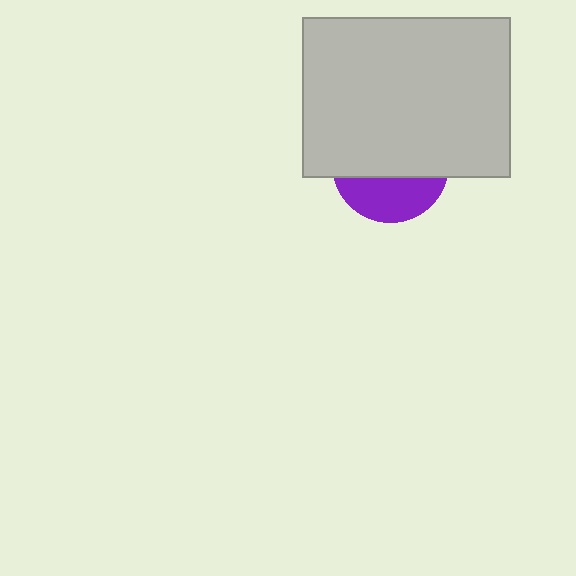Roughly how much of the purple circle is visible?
A small part of it is visible (roughly 36%).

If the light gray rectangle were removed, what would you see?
You would see the complete purple circle.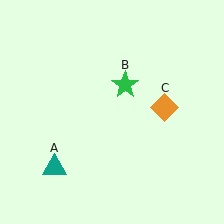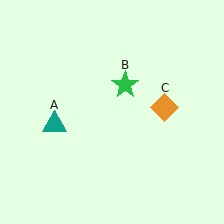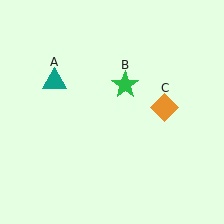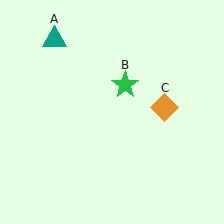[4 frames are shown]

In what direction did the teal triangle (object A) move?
The teal triangle (object A) moved up.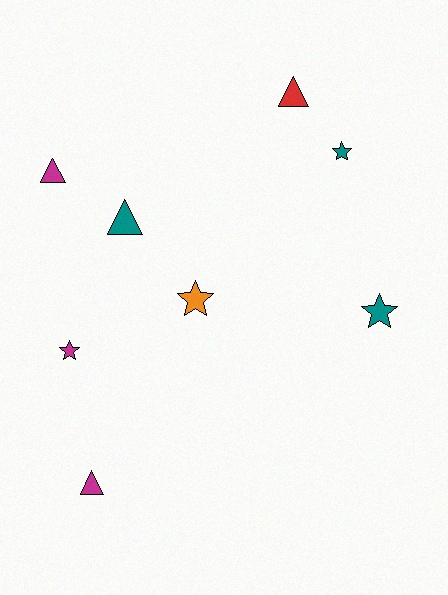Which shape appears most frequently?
Triangle, with 4 objects.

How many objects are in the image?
There are 8 objects.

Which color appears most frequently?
Magenta, with 3 objects.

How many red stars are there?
There are no red stars.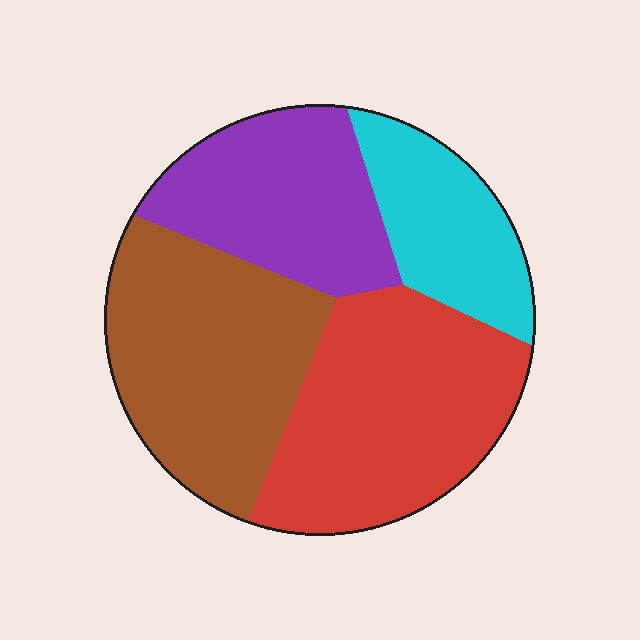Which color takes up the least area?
Cyan, at roughly 15%.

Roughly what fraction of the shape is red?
Red covers about 30% of the shape.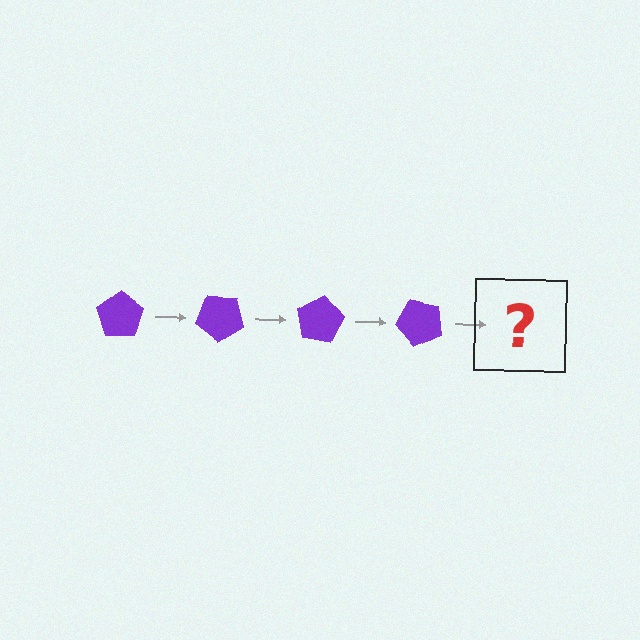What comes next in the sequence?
The next element should be a purple pentagon rotated 160 degrees.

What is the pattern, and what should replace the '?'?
The pattern is that the pentagon rotates 40 degrees each step. The '?' should be a purple pentagon rotated 160 degrees.